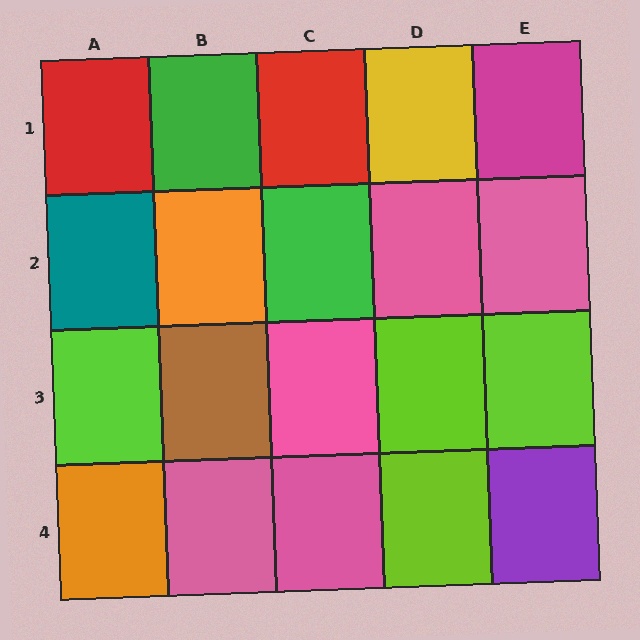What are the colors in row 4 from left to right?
Orange, pink, pink, lime, purple.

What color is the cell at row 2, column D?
Pink.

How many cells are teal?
1 cell is teal.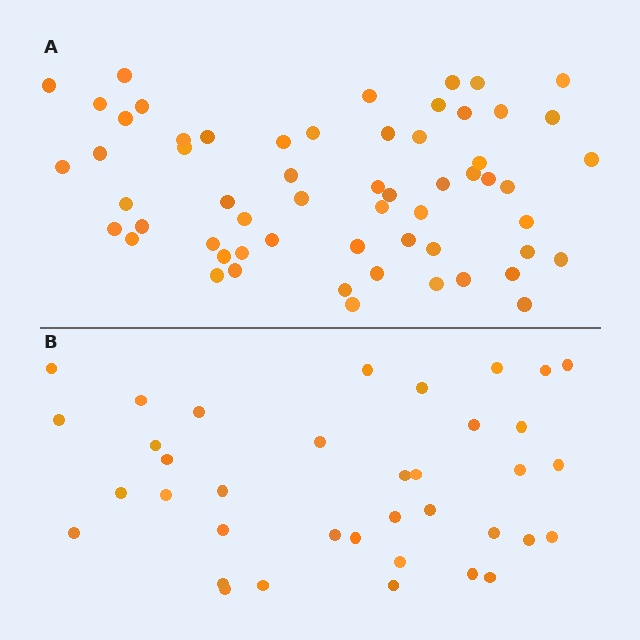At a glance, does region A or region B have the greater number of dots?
Region A (the top region) has more dots.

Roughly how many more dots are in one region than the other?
Region A has approximately 20 more dots than region B.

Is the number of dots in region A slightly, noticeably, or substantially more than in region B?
Region A has substantially more. The ratio is roughly 1.6 to 1.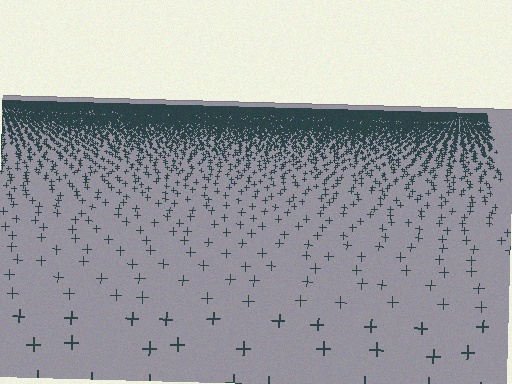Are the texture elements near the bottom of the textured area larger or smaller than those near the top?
Larger. Near the bottom, elements are closer to the viewer and appear at a bigger on-screen size.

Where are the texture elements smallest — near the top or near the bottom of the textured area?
Near the top.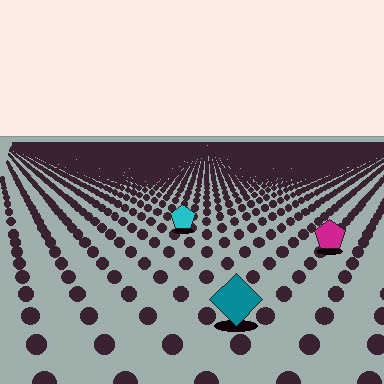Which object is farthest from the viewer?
The cyan pentagon is farthest from the viewer. It appears smaller and the ground texture around it is denser.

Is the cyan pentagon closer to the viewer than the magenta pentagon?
No. The magenta pentagon is closer — you can tell from the texture gradient: the ground texture is coarser near it.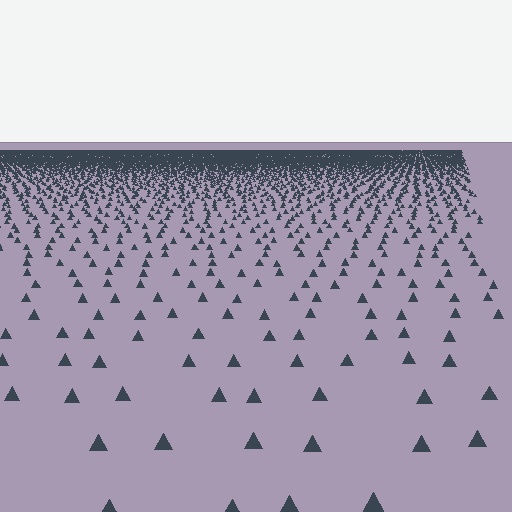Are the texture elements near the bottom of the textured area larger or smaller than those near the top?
Larger. Near the bottom, elements are closer to the viewer and appear at a bigger on-screen size.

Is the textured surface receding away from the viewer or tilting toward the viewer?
The surface is receding away from the viewer. Texture elements get smaller and denser toward the top.